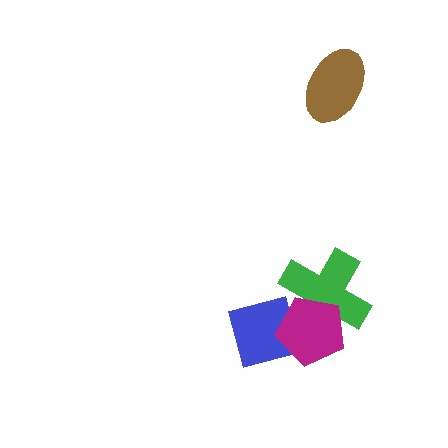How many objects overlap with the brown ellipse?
0 objects overlap with the brown ellipse.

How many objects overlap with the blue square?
2 objects overlap with the blue square.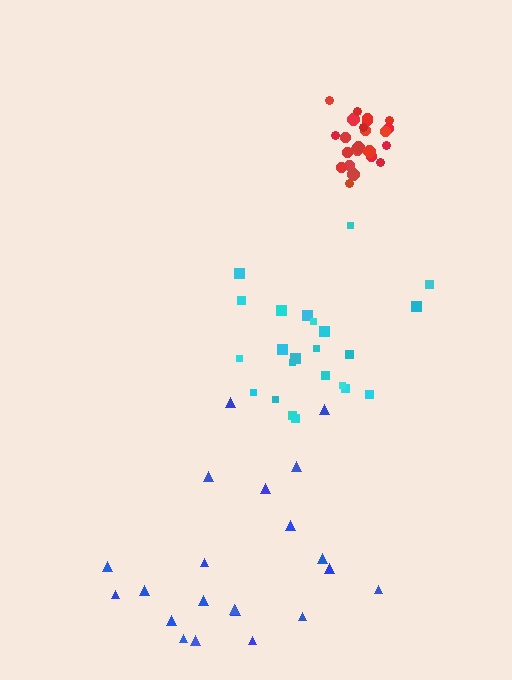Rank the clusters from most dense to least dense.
red, cyan, blue.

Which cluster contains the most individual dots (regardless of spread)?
Cyan (23).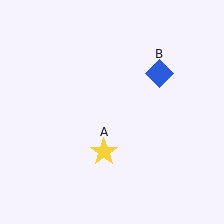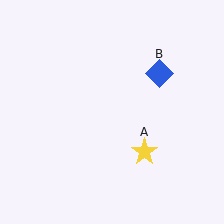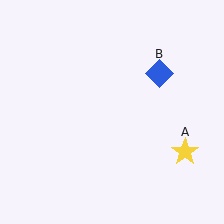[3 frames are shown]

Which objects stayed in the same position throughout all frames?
Blue diamond (object B) remained stationary.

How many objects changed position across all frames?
1 object changed position: yellow star (object A).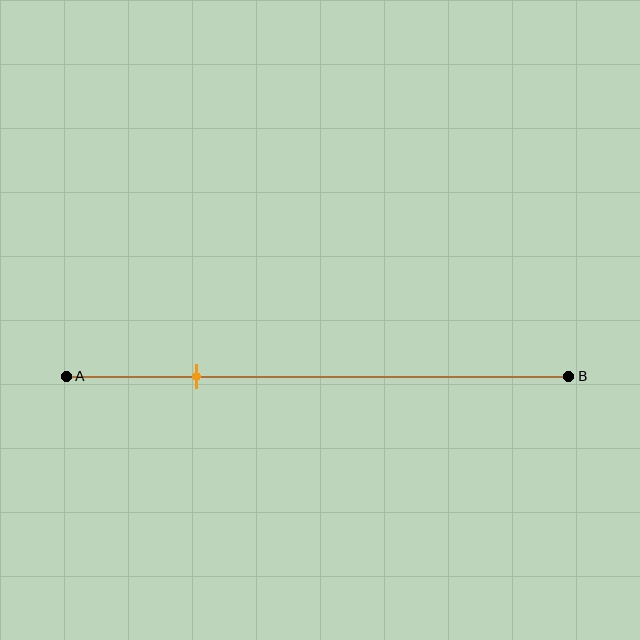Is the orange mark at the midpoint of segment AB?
No, the mark is at about 25% from A, not at the 50% midpoint.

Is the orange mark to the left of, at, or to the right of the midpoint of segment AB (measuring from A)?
The orange mark is to the left of the midpoint of segment AB.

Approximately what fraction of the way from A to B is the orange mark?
The orange mark is approximately 25% of the way from A to B.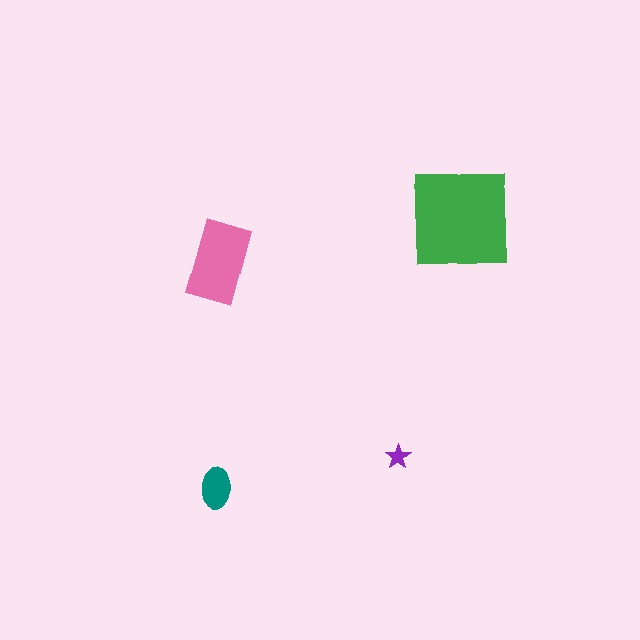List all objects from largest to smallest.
The green square, the pink rectangle, the teal ellipse, the purple star.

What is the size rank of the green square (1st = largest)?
1st.